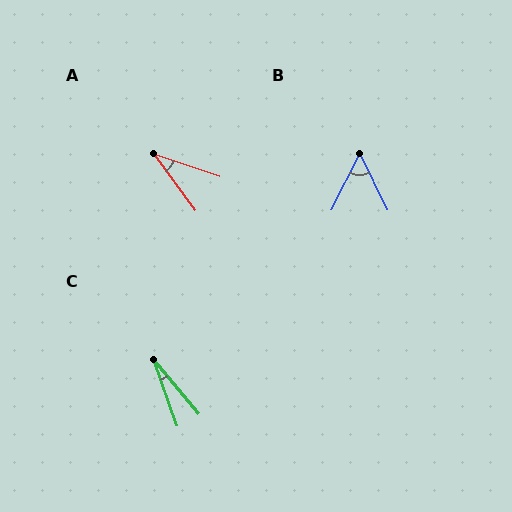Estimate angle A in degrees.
Approximately 35 degrees.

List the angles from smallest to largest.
C (21°), A (35°), B (53°).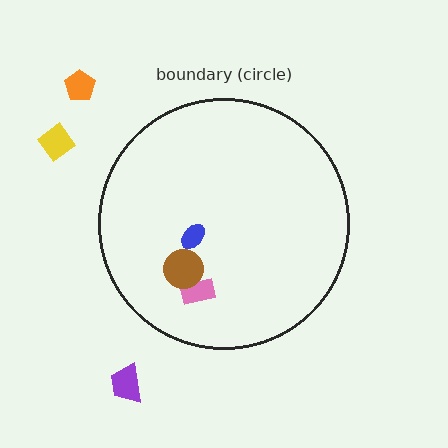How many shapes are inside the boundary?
3 inside, 3 outside.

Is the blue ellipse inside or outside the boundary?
Inside.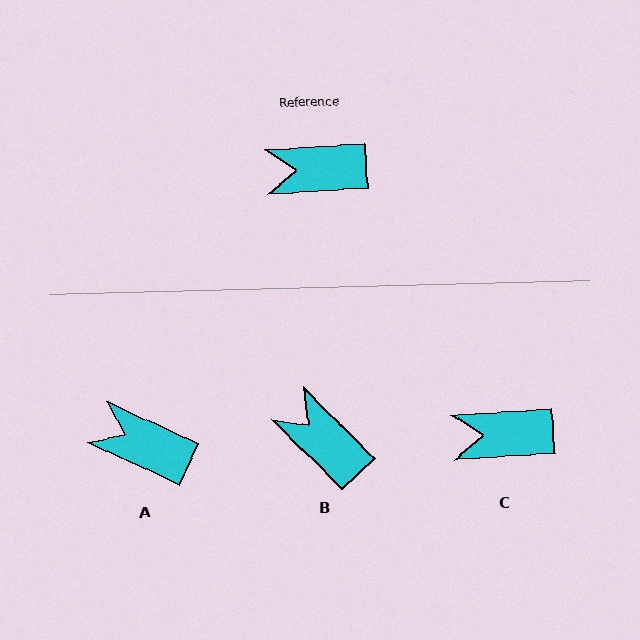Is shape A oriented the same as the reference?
No, it is off by about 29 degrees.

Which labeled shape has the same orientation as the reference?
C.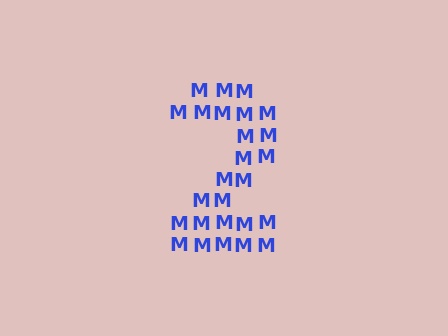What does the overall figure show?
The overall figure shows the digit 2.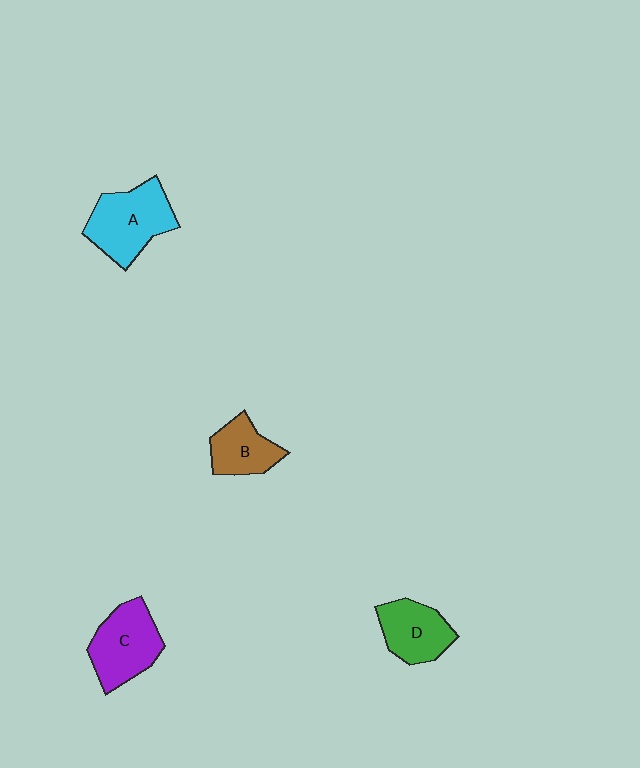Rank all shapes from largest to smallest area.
From largest to smallest: A (cyan), C (purple), D (green), B (brown).